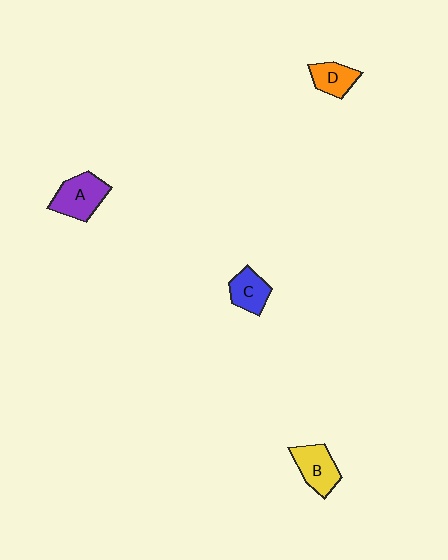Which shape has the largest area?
Shape A (purple).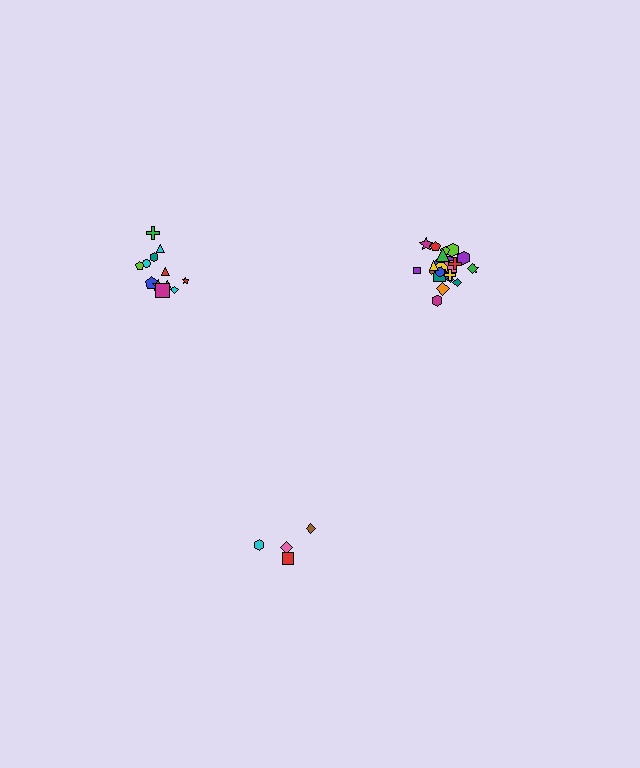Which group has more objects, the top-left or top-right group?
The top-right group.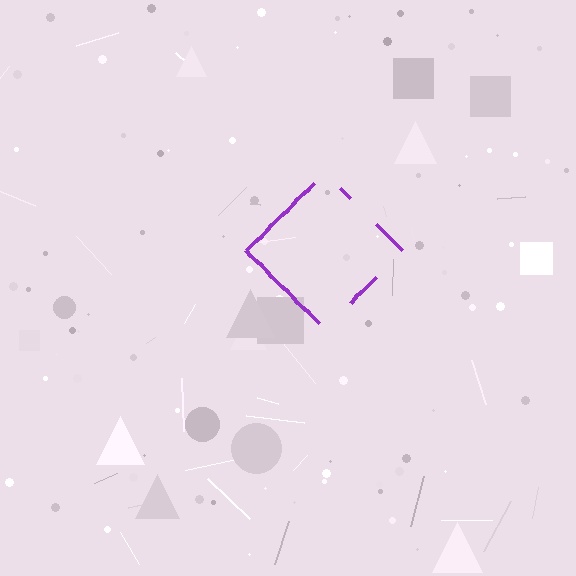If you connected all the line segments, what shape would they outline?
They would outline a diamond.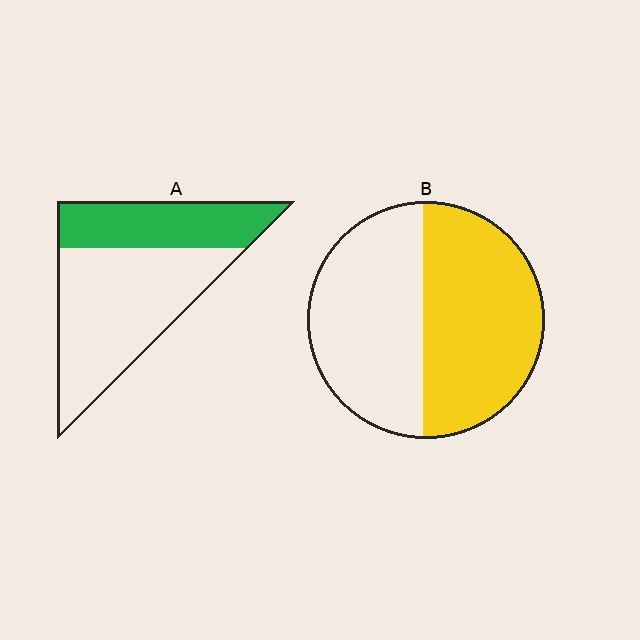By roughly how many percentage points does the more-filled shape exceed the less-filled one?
By roughly 15 percentage points (B over A).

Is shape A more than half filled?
No.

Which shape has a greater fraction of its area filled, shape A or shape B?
Shape B.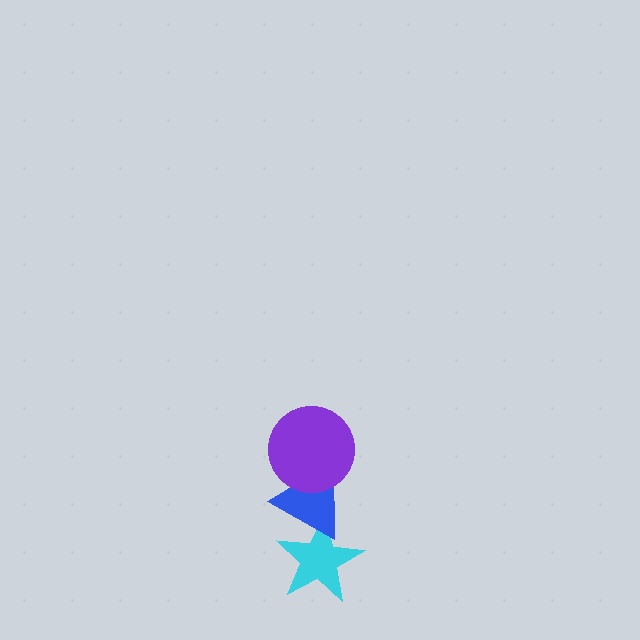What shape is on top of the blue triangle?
The purple circle is on top of the blue triangle.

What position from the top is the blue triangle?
The blue triangle is 2nd from the top.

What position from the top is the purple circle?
The purple circle is 1st from the top.